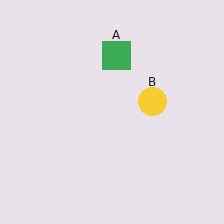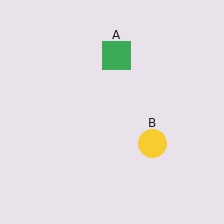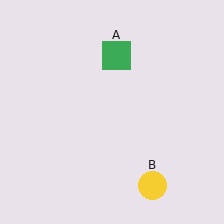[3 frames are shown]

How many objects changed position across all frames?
1 object changed position: yellow circle (object B).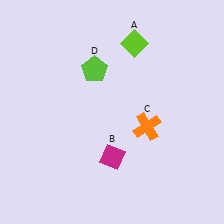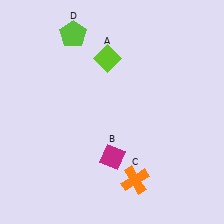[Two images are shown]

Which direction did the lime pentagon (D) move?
The lime pentagon (D) moved up.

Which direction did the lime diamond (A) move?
The lime diamond (A) moved left.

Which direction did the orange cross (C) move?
The orange cross (C) moved down.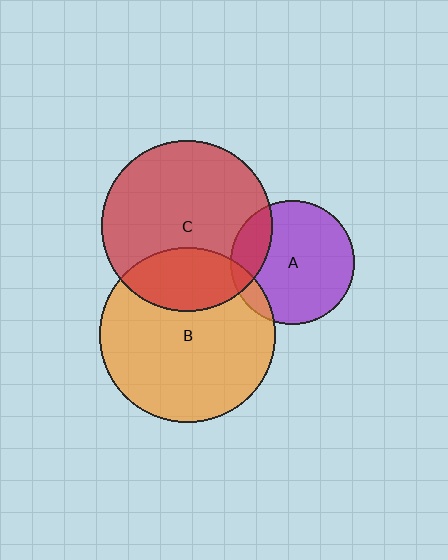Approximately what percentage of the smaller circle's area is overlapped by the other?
Approximately 25%.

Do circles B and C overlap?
Yes.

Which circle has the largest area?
Circle B (orange).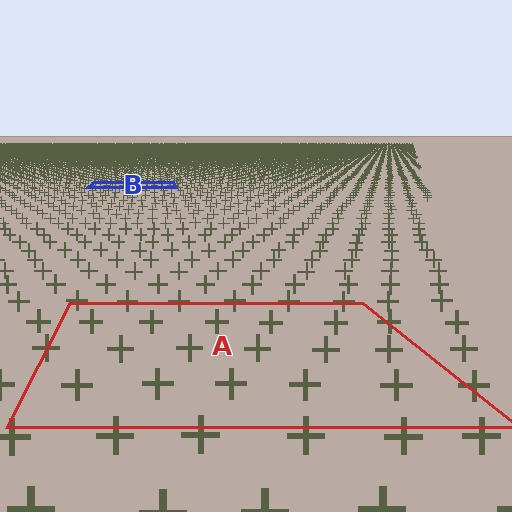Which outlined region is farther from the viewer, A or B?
Region B is farther from the viewer — the texture elements inside it appear smaller and more densely packed.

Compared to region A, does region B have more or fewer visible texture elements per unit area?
Region B has more texture elements per unit area — they are packed more densely because it is farther away.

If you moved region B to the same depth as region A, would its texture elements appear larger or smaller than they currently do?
They would appear larger. At a closer depth, the same texture elements are projected at a bigger on-screen size.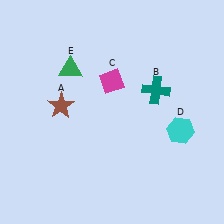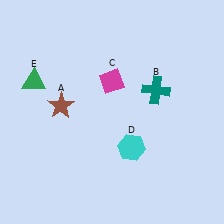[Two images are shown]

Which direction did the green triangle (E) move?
The green triangle (E) moved left.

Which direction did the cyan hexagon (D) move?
The cyan hexagon (D) moved left.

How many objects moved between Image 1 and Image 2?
2 objects moved between the two images.